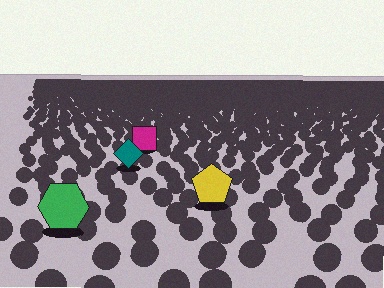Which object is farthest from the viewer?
The magenta square is farthest from the viewer. It appears smaller and the ground texture around it is denser.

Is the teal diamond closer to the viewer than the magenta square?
Yes. The teal diamond is closer — you can tell from the texture gradient: the ground texture is coarser near it.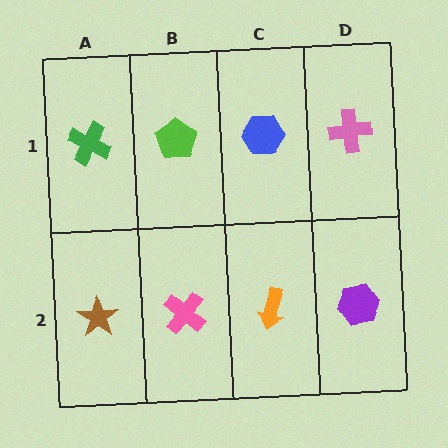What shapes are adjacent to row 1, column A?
A brown star (row 2, column A), a lime pentagon (row 1, column B).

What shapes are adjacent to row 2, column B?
A lime pentagon (row 1, column B), a brown star (row 2, column A), an orange arrow (row 2, column C).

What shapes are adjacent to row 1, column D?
A purple hexagon (row 2, column D), a blue hexagon (row 1, column C).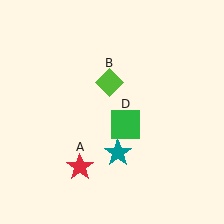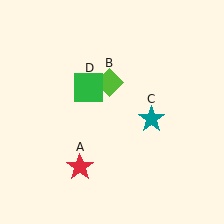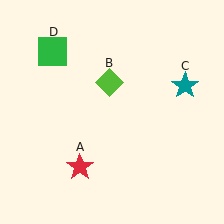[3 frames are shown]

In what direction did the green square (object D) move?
The green square (object D) moved up and to the left.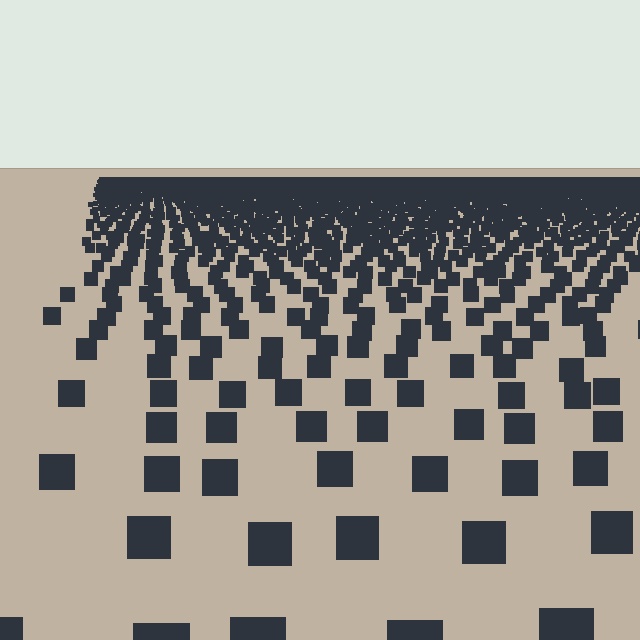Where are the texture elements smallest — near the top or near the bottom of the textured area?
Near the top.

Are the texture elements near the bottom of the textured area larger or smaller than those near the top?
Larger. Near the bottom, elements are closer to the viewer and appear at a bigger on-screen size.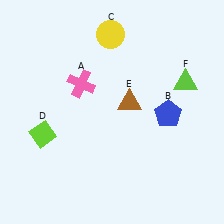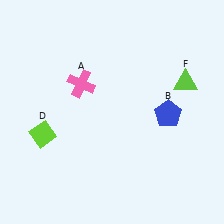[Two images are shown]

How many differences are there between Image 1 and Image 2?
There are 2 differences between the two images.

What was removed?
The brown triangle (E), the yellow circle (C) were removed in Image 2.